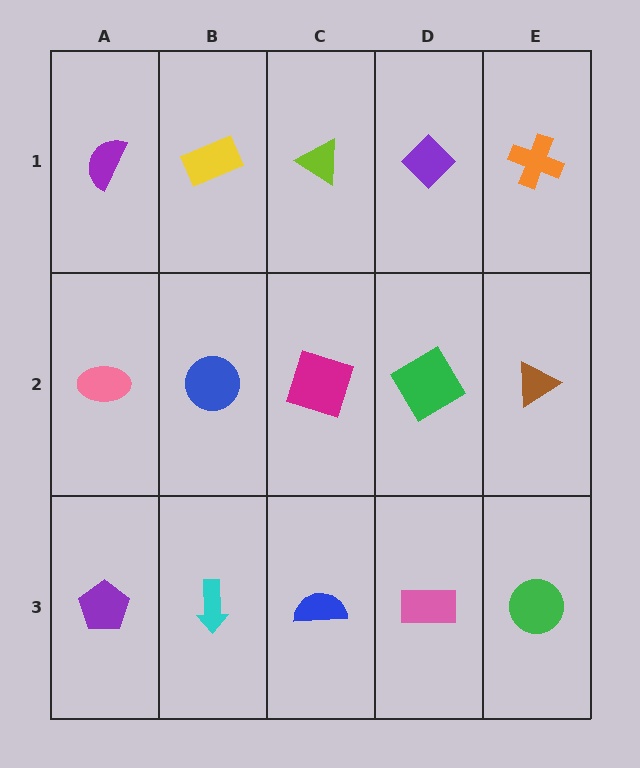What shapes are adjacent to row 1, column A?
A pink ellipse (row 2, column A), a yellow rectangle (row 1, column B).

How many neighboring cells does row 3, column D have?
3.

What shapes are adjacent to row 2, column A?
A purple semicircle (row 1, column A), a purple pentagon (row 3, column A), a blue circle (row 2, column B).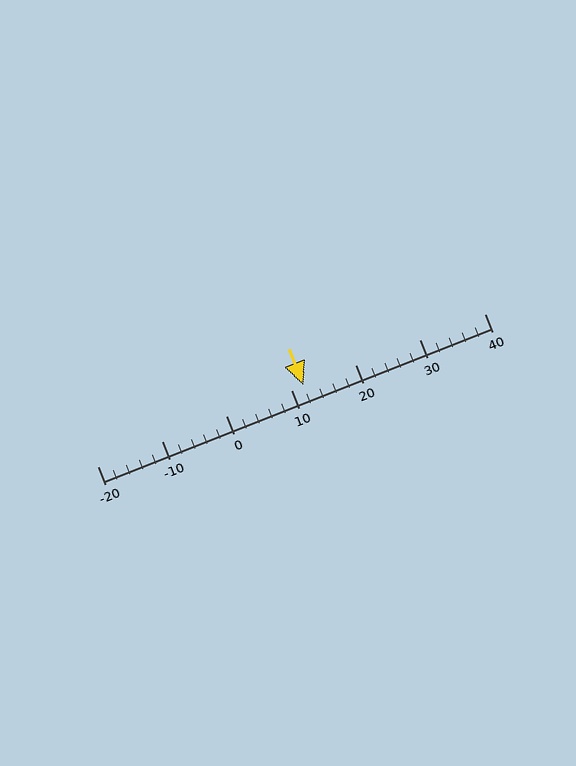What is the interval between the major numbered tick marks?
The major tick marks are spaced 10 units apart.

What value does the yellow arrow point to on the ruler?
The yellow arrow points to approximately 12.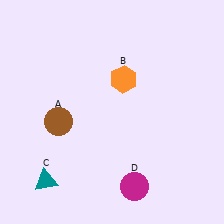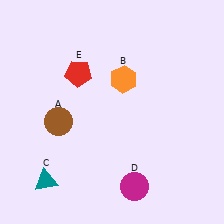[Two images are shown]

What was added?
A red pentagon (E) was added in Image 2.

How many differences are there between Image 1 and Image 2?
There is 1 difference between the two images.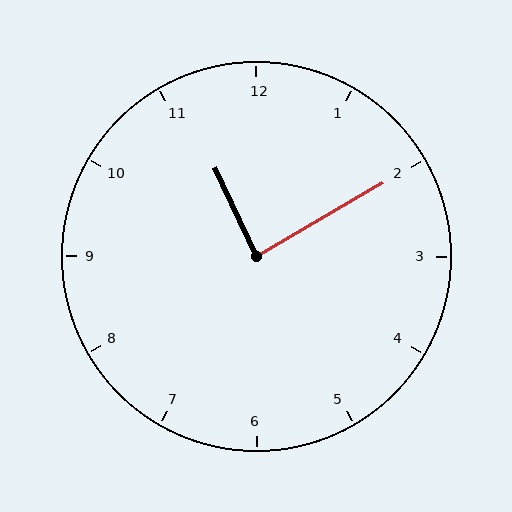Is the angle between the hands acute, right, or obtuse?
It is right.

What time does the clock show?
11:10.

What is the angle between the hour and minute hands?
Approximately 85 degrees.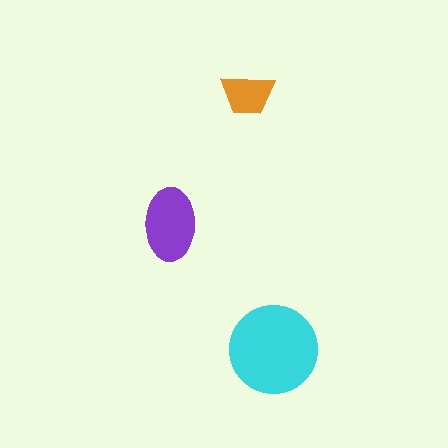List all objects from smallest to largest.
The orange trapezoid, the purple ellipse, the cyan circle.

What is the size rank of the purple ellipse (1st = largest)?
2nd.